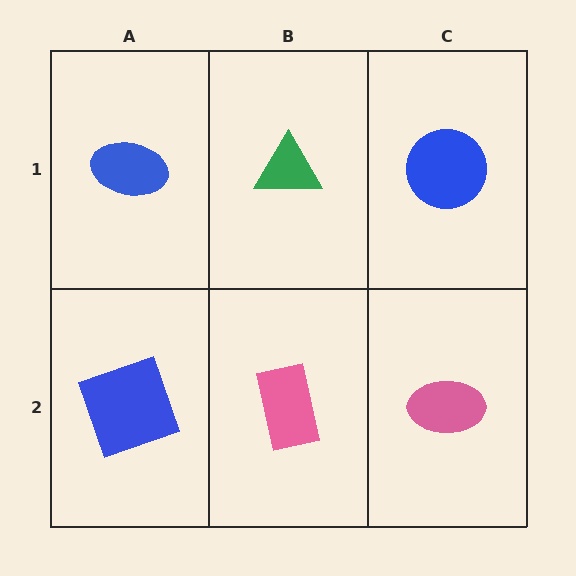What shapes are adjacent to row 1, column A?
A blue square (row 2, column A), a green triangle (row 1, column B).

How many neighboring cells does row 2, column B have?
3.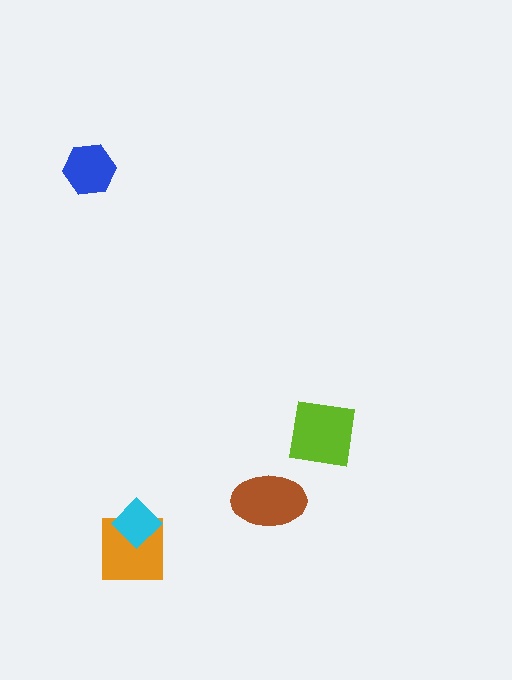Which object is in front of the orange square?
The cyan diamond is in front of the orange square.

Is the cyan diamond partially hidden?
No, no other shape covers it.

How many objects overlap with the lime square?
0 objects overlap with the lime square.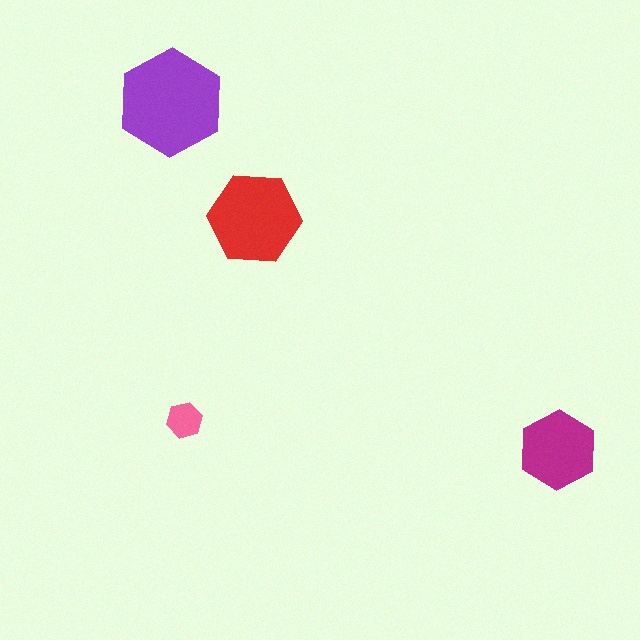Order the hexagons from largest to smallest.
the purple one, the red one, the magenta one, the pink one.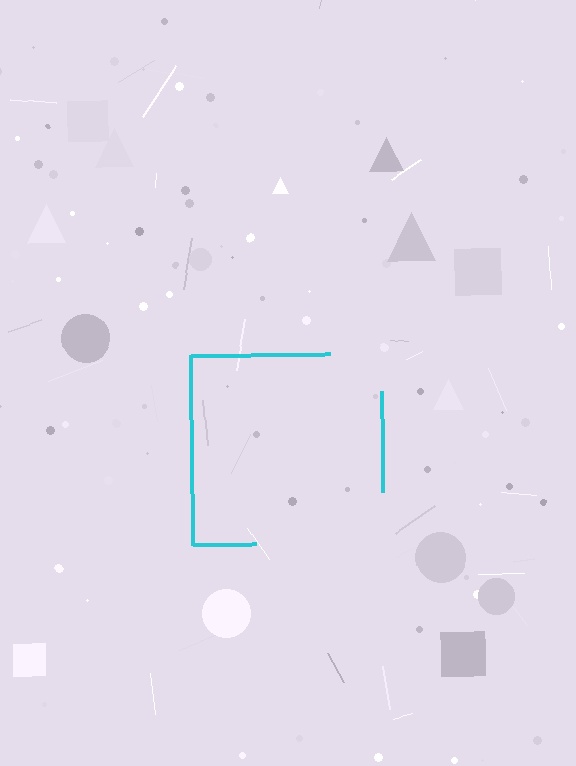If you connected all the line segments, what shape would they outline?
They would outline a square.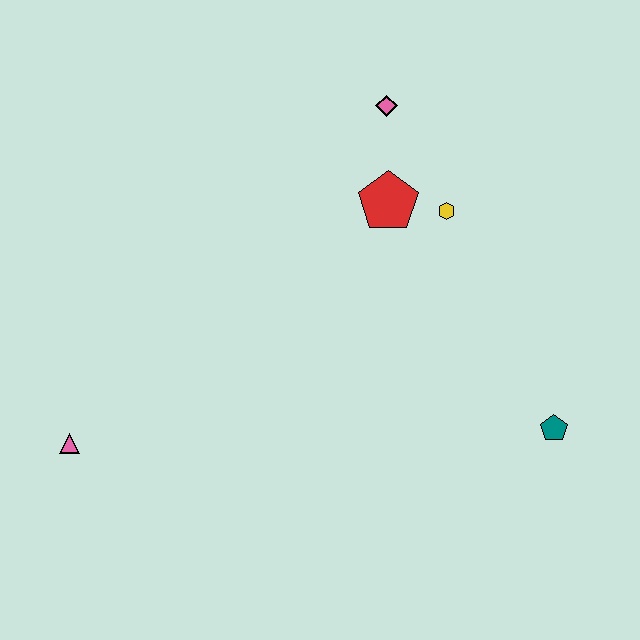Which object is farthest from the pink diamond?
The pink triangle is farthest from the pink diamond.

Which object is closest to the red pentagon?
The yellow hexagon is closest to the red pentagon.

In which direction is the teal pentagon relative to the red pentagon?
The teal pentagon is below the red pentagon.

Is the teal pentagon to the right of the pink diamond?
Yes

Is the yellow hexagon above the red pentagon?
No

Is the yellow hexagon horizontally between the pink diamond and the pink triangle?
No